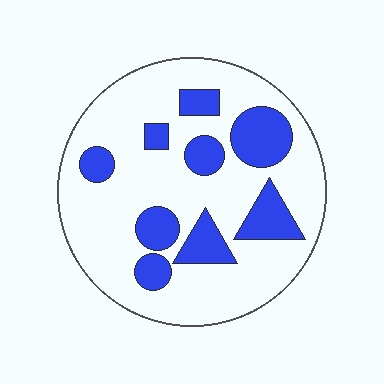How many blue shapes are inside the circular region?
9.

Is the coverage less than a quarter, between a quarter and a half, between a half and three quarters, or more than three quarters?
Less than a quarter.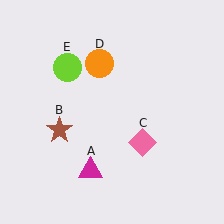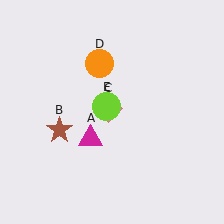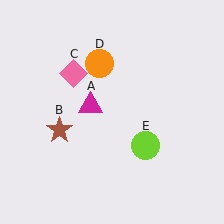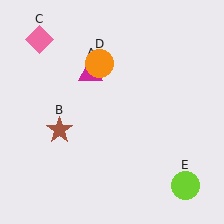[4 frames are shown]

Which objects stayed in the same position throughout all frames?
Brown star (object B) and orange circle (object D) remained stationary.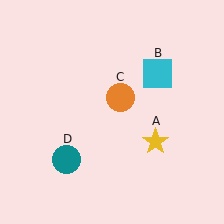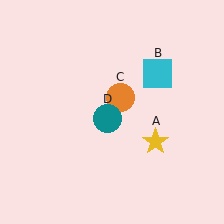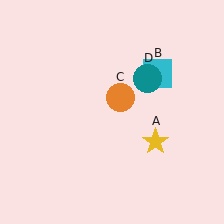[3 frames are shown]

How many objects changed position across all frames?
1 object changed position: teal circle (object D).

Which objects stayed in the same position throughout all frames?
Yellow star (object A) and cyan square (object B) and orange circle (object C) remained stationary.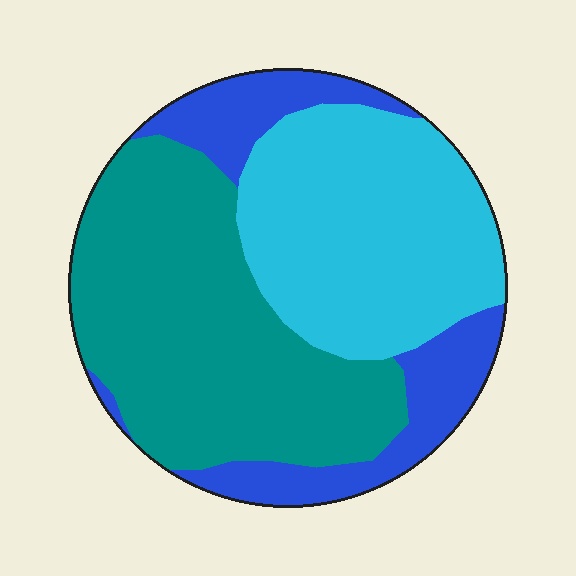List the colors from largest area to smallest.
From largest to smallest: teal, cyan, blue.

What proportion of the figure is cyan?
Cyan takes up about one third (1/3) of the figure.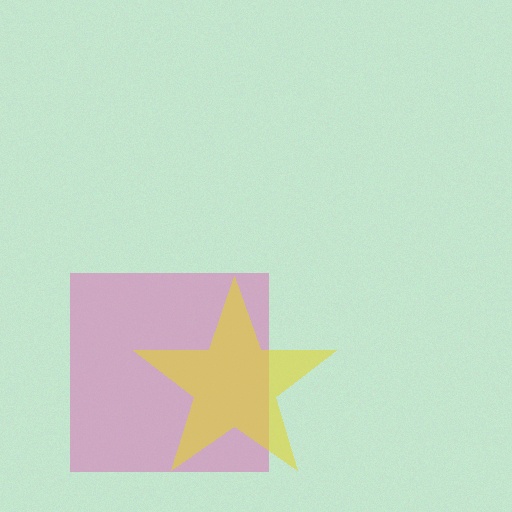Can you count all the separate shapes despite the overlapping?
Yes, there are 2 separate shapes.